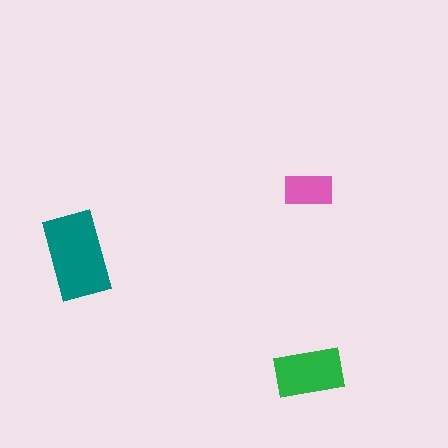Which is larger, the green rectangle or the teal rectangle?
The teal one.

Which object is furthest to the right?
The green rectangle is rightmost.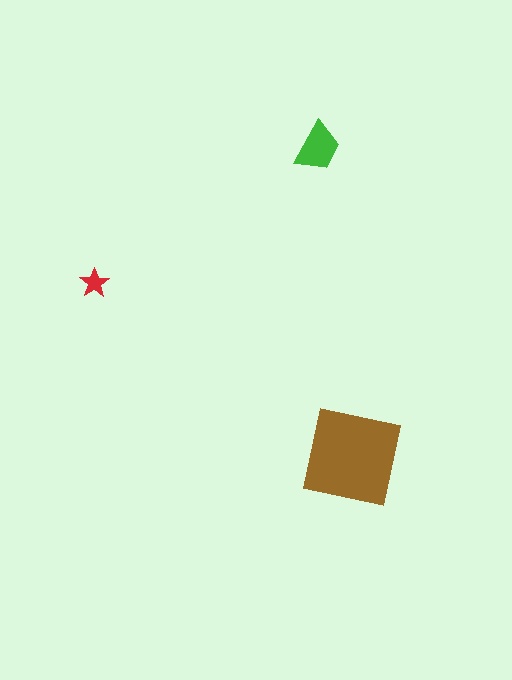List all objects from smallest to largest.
The red star, the green trapezoid, the brown square.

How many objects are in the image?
There are 3 objects in the image.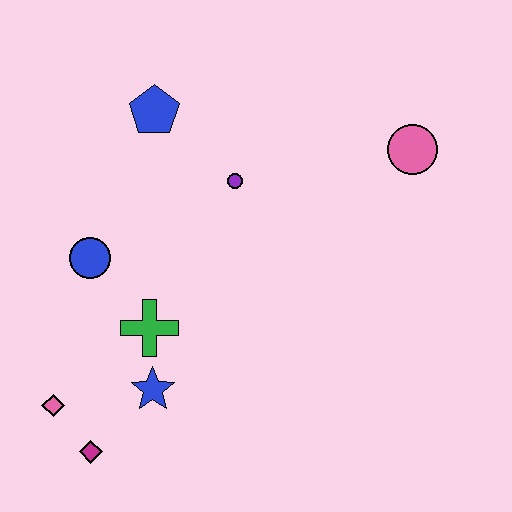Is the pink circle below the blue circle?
No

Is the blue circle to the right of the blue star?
No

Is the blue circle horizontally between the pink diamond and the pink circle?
Yes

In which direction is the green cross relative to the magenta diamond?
The green cross is above the magenta diamond.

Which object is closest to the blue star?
The green cross is closest to the blue star.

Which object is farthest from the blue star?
The pink circle is farthest from the blue star.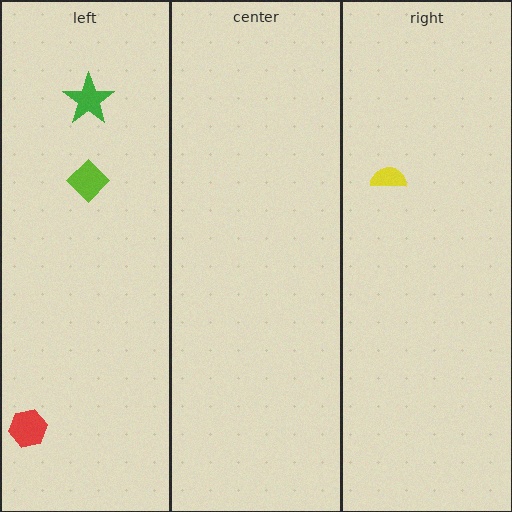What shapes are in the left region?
The green star, the red hexagon, the lime diamond.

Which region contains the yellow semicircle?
The right region.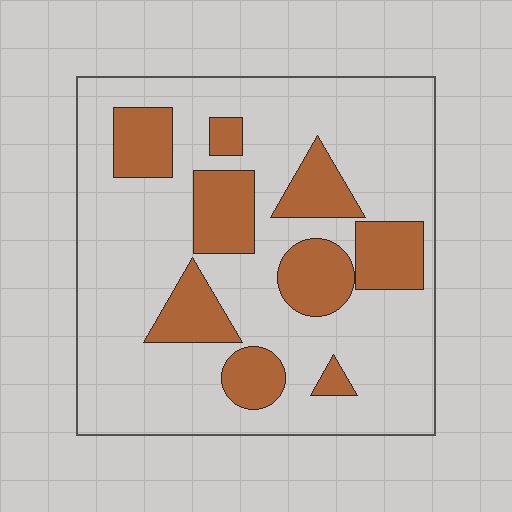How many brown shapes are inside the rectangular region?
9.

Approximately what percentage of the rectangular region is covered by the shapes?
Approximately 25%.